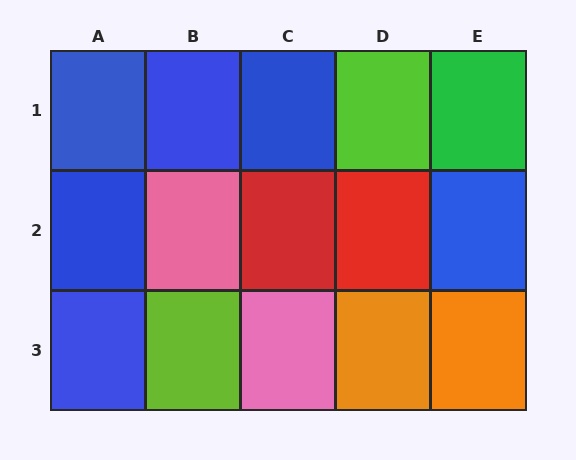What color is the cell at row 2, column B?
Pink.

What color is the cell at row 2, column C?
Red.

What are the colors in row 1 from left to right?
Blue, blue, blue, lime, green.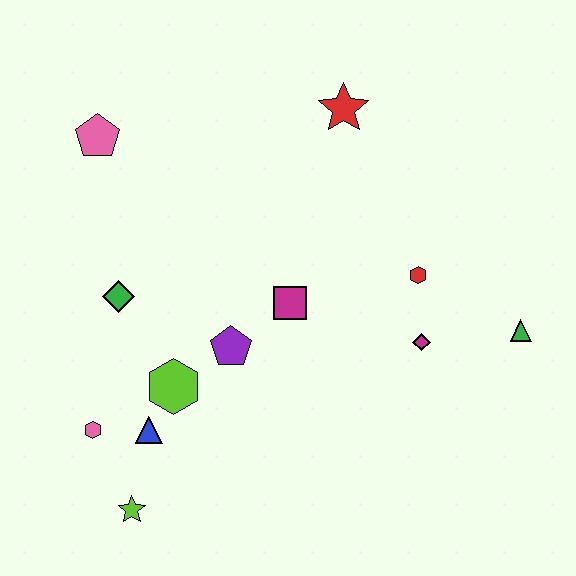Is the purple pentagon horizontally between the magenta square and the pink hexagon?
Yes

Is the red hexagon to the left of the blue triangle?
No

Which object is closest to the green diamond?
The lime hexagon is closest to the green diamond.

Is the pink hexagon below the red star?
Yes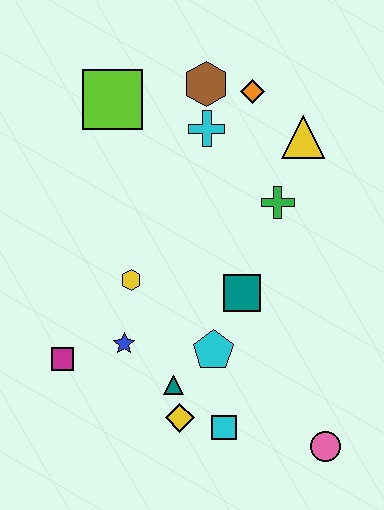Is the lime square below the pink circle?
No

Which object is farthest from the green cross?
The magenta square is farthest from the green cross.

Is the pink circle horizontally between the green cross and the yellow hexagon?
No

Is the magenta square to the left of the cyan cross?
Yes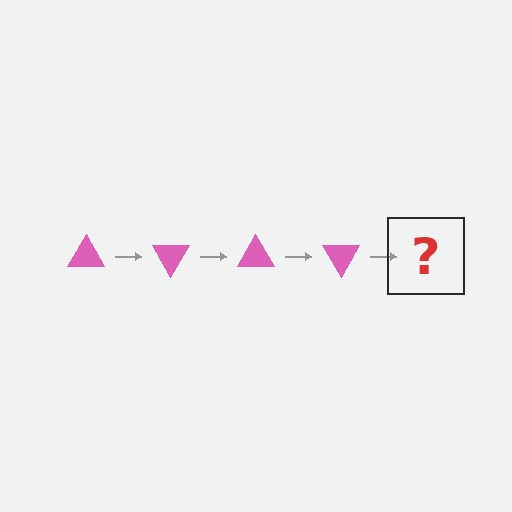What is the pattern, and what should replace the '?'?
The pattern is that the triangle rotates 60 degrees each step. The '?' should be a pink triangle rotated 240 degrees.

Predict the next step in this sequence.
The next step is a pink triangle rotated 240 degrees.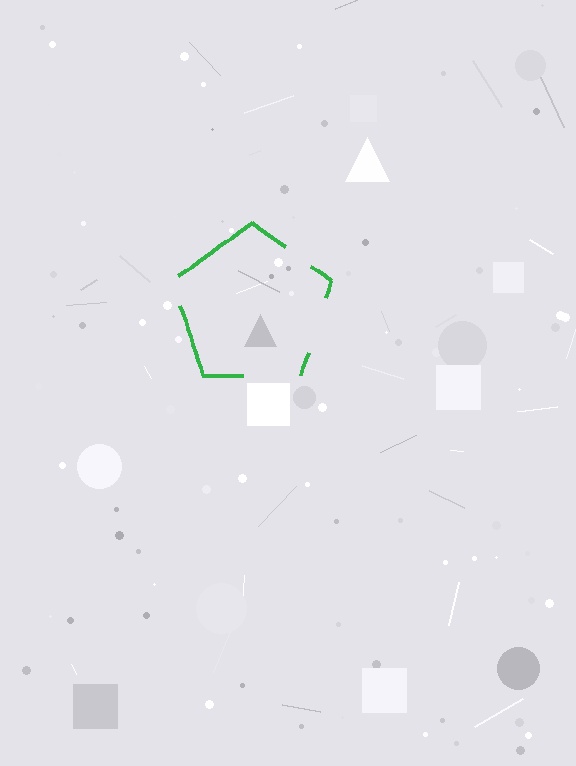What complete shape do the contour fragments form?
The contour fragments form a pentagon.